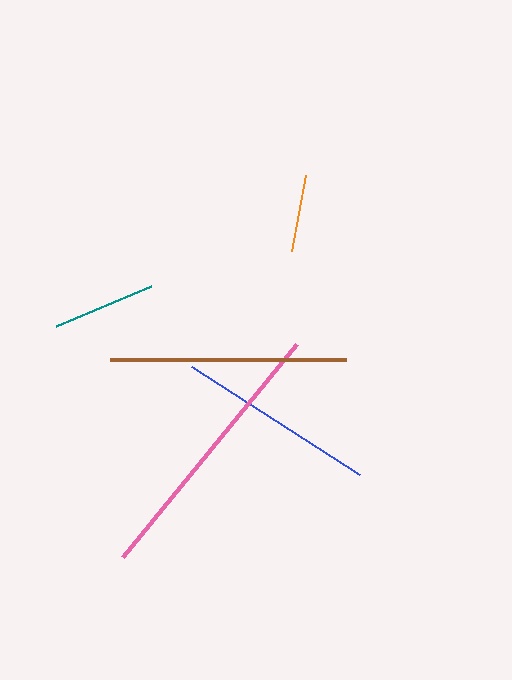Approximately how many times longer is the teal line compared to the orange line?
The teal line is approximately 1.3 times the length of the orange line.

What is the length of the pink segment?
The pink segment is approximately 276 pixels long.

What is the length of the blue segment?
The blue segment is approximately 200 pixels long.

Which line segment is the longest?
The pink line is the longest at approximately 276 pixels.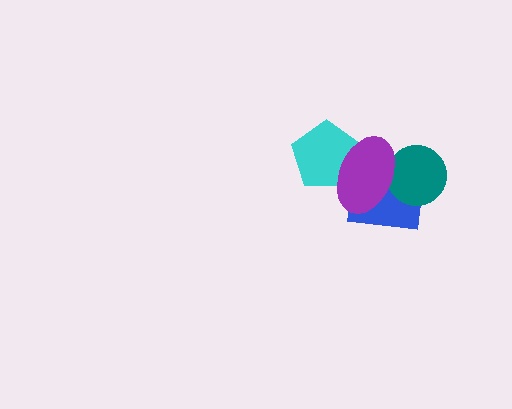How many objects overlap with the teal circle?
2 objects overlap with the teal circle.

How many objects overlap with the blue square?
3 objects overlap with the blue square.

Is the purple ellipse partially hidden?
No, no other shape covers it.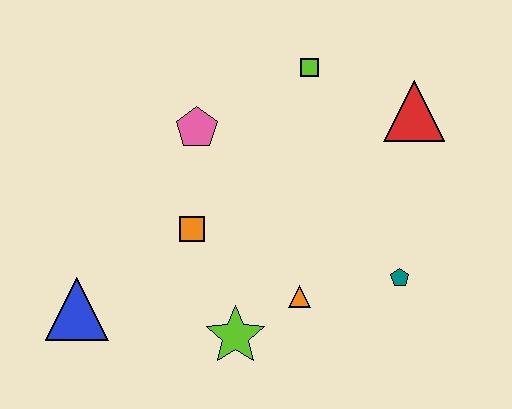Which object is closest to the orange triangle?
The lime star is closest to the orange triangle.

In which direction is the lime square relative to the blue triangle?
The lime square is above the blue triangle.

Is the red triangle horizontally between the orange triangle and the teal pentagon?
No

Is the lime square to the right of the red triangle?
No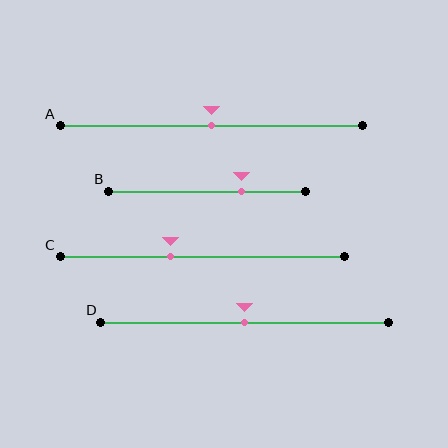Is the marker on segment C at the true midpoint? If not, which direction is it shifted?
No, the marker on segment C is shifted to the left by about 11% of the segment length.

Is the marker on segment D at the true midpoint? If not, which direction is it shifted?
Yes, the marker on segment D is at the true midpoint.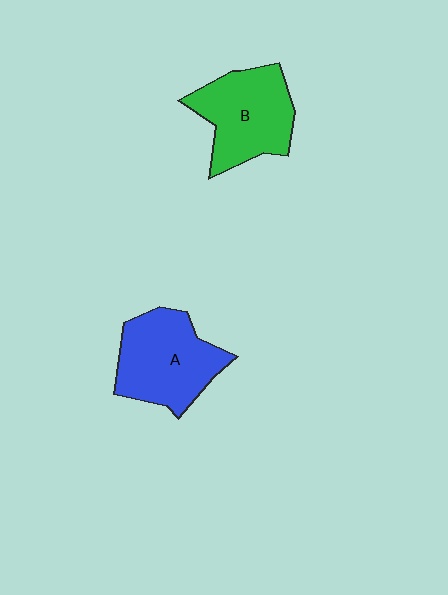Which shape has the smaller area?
Shape B (green).